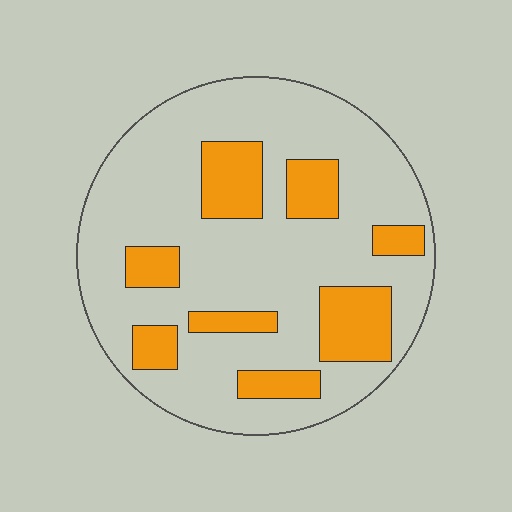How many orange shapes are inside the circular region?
8.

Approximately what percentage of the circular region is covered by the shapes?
Approximately 25%.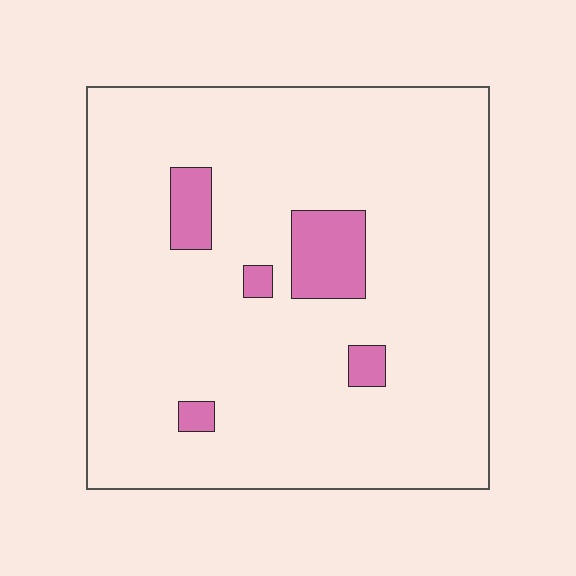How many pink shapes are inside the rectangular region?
5.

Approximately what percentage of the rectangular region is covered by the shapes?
Approximately 10%.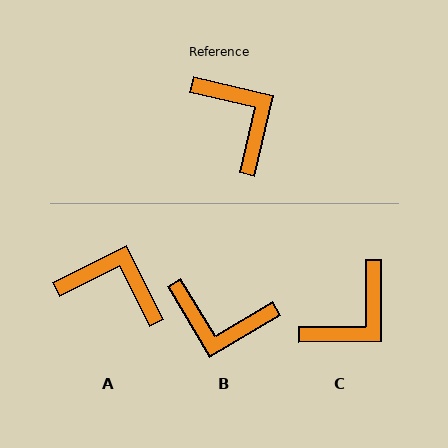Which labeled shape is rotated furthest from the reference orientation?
B, about 136 degrees away.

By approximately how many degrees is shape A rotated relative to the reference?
Approximately 40 degrees counter-clockwise.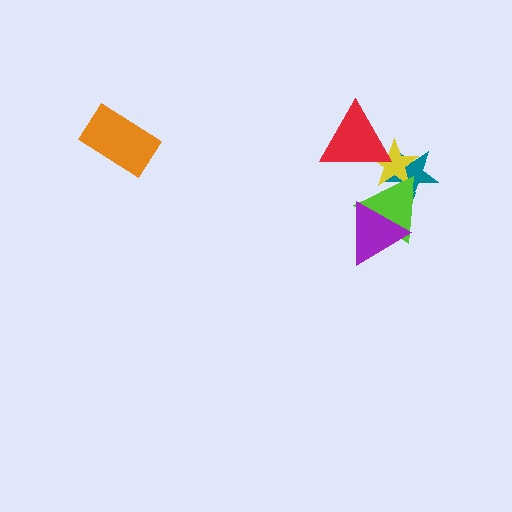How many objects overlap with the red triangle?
1 object overlaps with the red triangle.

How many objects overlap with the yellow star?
3 objects overlap with the yellow star.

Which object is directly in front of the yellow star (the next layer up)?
The red triangle is directly in front of the yellow star.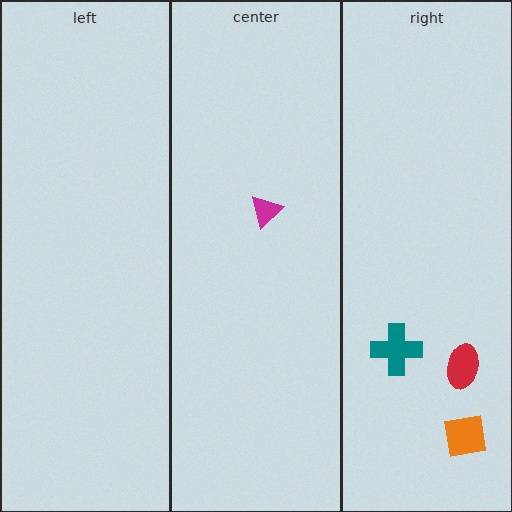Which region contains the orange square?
The right region.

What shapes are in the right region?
The orange square, the red ellipse, the teal cross.